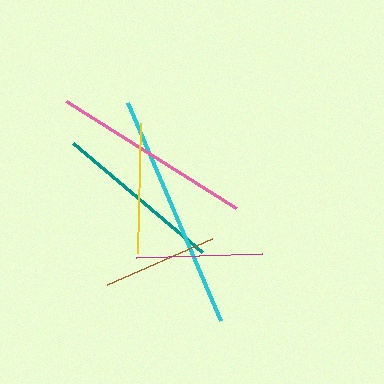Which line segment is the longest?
The cyan line is the longest at approximately 237 pixels.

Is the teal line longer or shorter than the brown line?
The teal line is longer than the brown line.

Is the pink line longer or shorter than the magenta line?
The pink line is longer than the magenta line.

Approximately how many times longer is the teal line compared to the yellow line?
The teal line is approximately 1.3 times the length of the yellow line.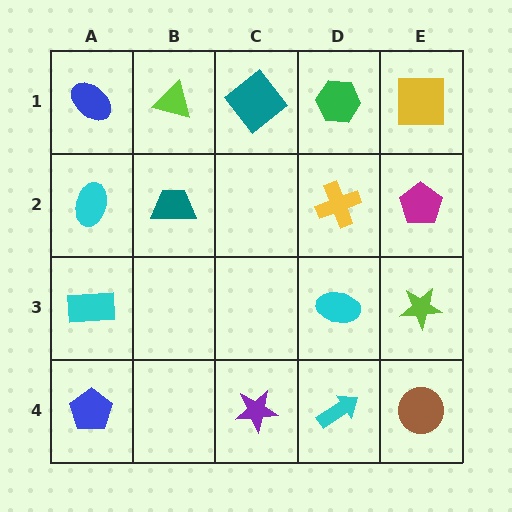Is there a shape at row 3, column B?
No, that cell is empty.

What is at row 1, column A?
A blue ellipse.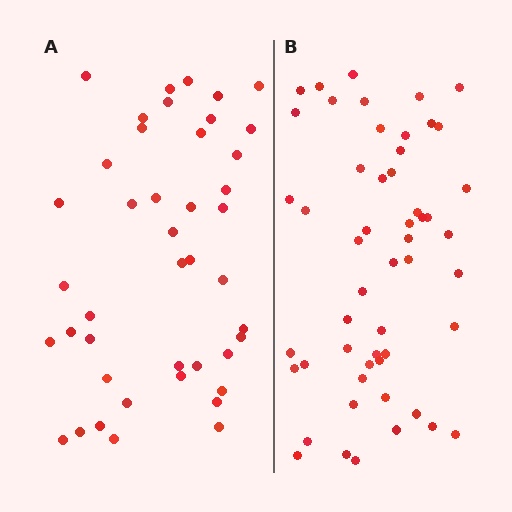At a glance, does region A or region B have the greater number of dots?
Region B (the right region) has more dots.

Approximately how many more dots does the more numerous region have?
Region B has roughly 10 or so more dots than region A.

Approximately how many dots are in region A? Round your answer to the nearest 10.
About 40 dots. (The exact count is 43, which rounds to 40.)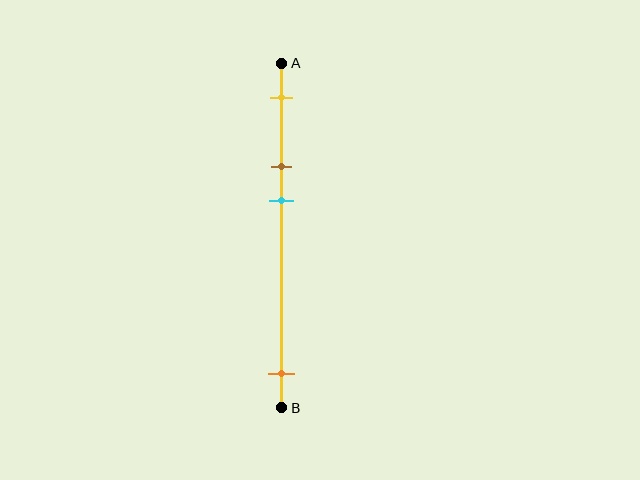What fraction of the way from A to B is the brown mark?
The brown mark is approximately 30% (0.3) of the way from A to B.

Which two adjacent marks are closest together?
The brown and cyan marks are the closest adjacent pair.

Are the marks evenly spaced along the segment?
No, the marks are not evenly spaced.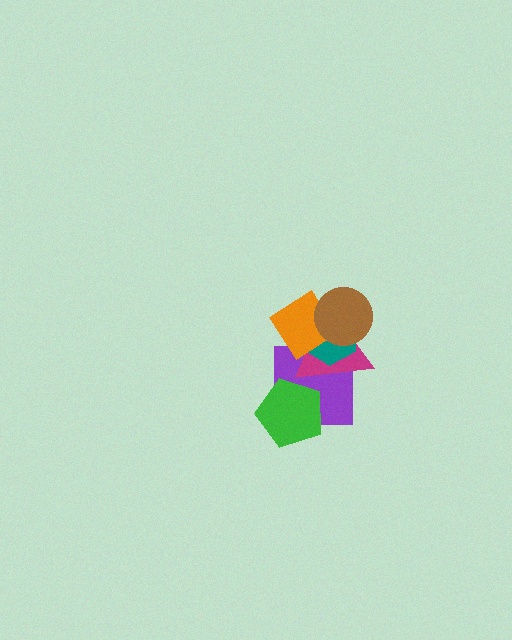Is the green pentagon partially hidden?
No, no other shape covers it.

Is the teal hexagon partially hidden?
Yes, it is partially covered by another shape.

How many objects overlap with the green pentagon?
1 object overlaps with the green pentagon.